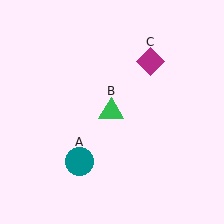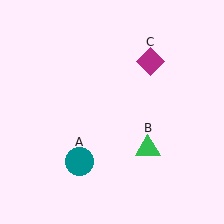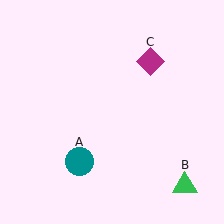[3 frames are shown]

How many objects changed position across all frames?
1 object changed position: green triangle (object B).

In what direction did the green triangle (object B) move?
The green triangle (object B) moved down and to the right.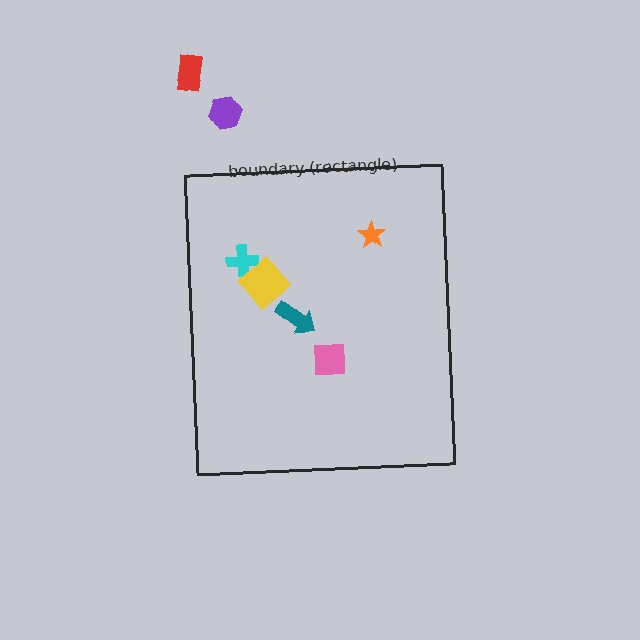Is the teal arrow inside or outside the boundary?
Inside.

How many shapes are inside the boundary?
5 inside, 2 outside.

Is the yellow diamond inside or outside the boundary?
Inside.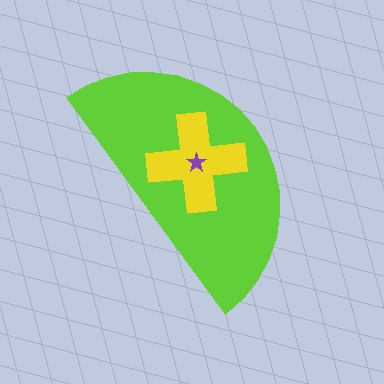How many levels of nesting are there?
3.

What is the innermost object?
The purple star.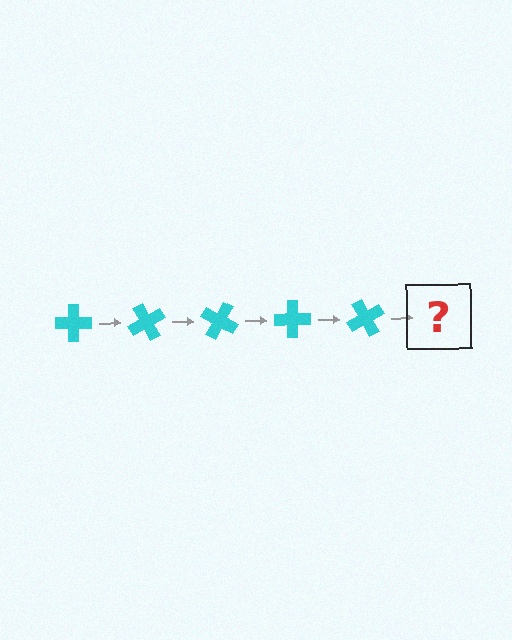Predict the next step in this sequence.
The next step is a cyan cross rotated 300 degrees.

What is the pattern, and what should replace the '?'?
The pattern is that the cross rotates 60 degrees each step. The '?' should be a cyan cross rotated 300 degrees.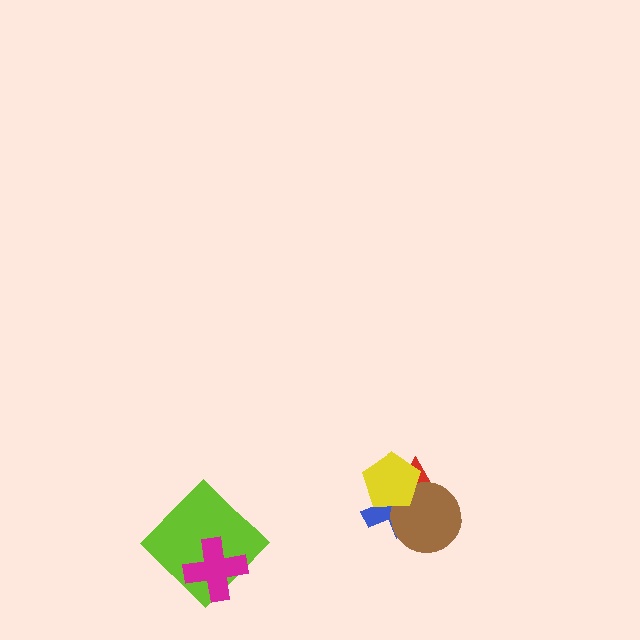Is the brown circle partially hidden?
Yes, it is partially covered by another shape.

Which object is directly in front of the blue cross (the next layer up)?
The brown circle is directly in front of the blue cross.